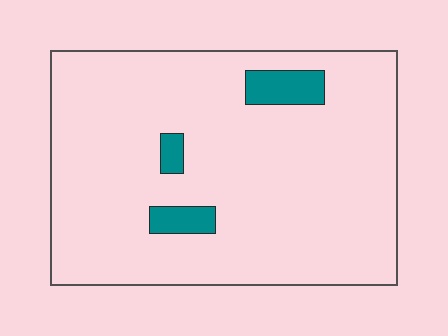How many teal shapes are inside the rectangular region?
3.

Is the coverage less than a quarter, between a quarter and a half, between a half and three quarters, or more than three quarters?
Less than a quarter.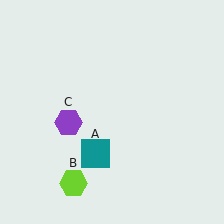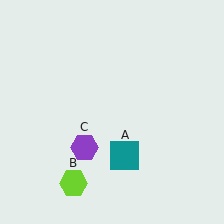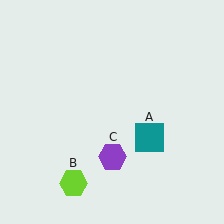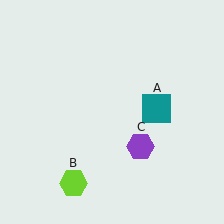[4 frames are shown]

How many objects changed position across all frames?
2 objects changed position: teal square (object A), purple hexagon (object C).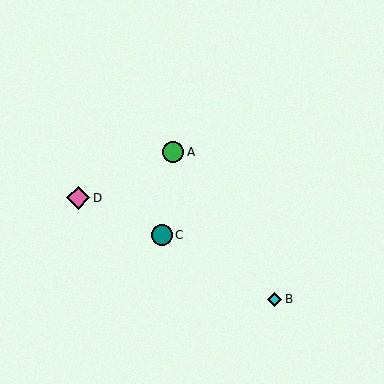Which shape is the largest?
The pink diamond (labeled D) is the largest.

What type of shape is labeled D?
Shape D is a pink diamond.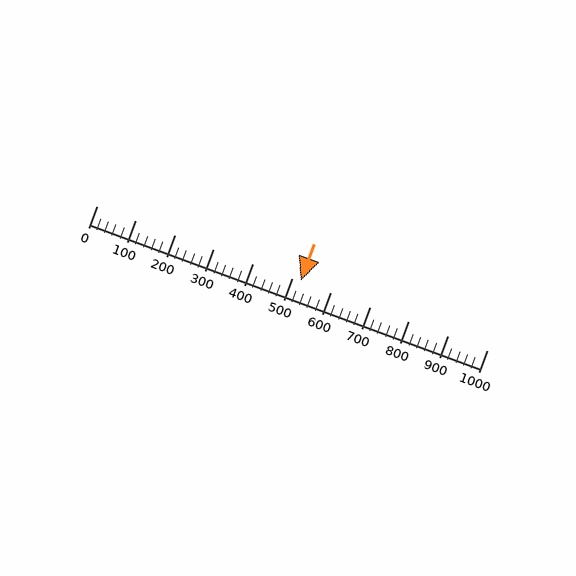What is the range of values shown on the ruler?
The ruler shows values from 0 to 1000.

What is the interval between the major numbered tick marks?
The major tick marks are spaced 100 units apart.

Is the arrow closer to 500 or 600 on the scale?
The arrow is closer to 500.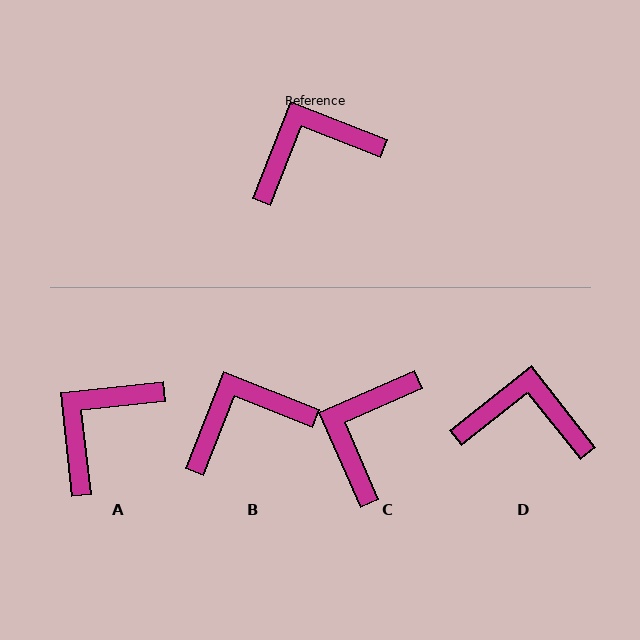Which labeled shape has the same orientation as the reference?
B.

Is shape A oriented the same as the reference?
No, it is off by about 28 degrees.